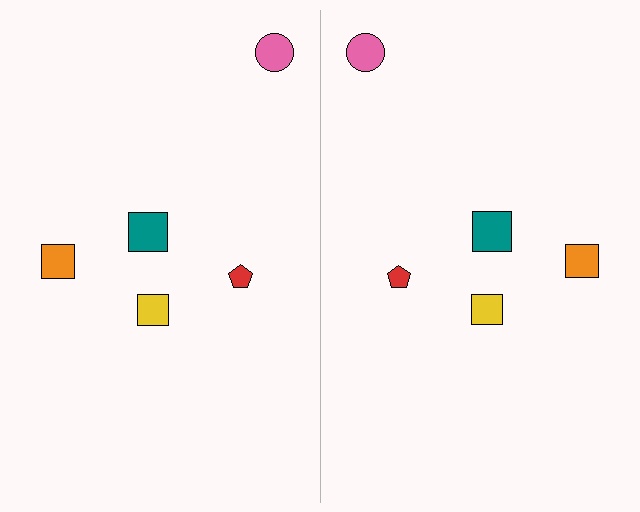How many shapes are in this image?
There are 10 shapes in this image.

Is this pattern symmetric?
Yes, this pattern has bilateral (reflection) symmetry.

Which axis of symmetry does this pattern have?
The pattern has a vertical axis of symmetry running through the center of the image.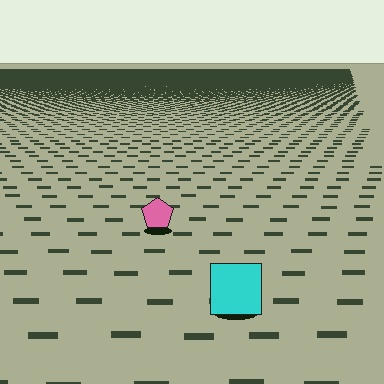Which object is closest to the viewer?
The cyan square is closest. The texture marks near it are larger and more spread out.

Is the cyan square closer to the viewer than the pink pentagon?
Yes. The cyan square is closer — you can tell from the texture gradient: the ground texture is coarser near it.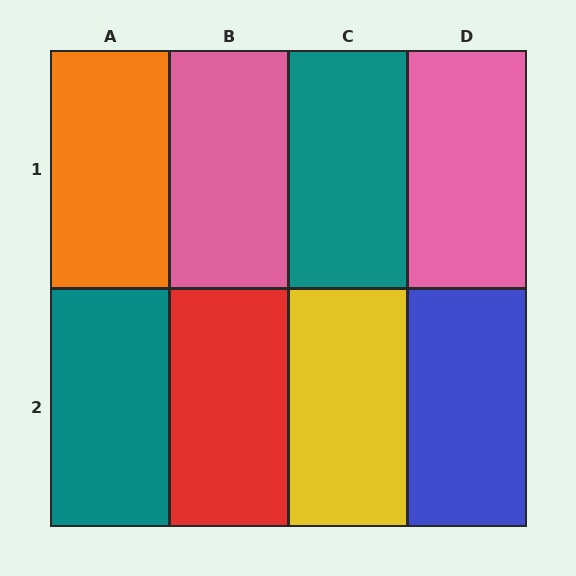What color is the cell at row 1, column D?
Pink.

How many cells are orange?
1 cell is orange.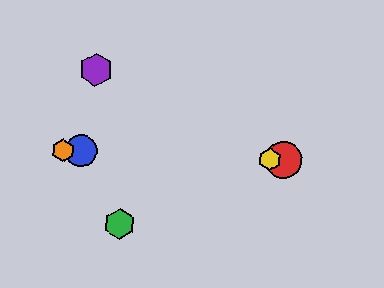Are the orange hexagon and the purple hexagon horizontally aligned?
No, the orange hexagon is at y≈150 and the purple hexagon is at y≈70.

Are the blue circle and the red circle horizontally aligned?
Yes, both are at y≈151.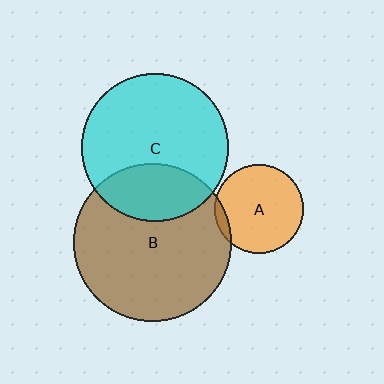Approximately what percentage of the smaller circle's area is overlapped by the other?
Approximately 5%.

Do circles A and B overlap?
Yes.